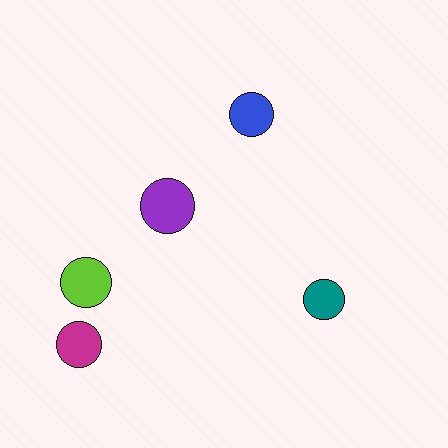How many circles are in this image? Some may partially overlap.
There are 5 circles.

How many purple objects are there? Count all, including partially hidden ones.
There is 1 purple object.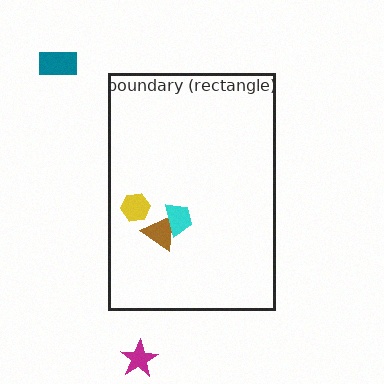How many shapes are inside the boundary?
3 inside, 2 outside.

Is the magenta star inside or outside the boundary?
Outside.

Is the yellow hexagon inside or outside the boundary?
Inside.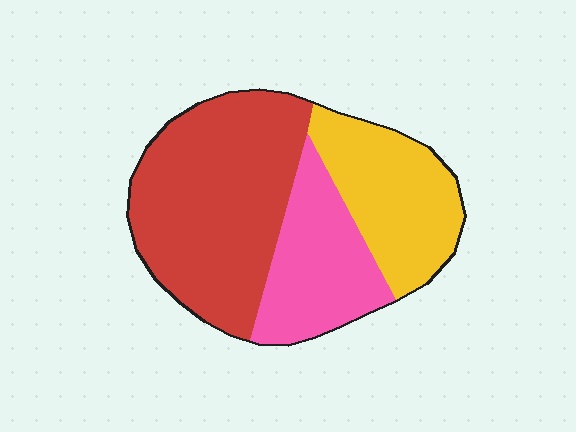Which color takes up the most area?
Red, at roughly 50%.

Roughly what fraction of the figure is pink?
Pink covers about 25% of the figure.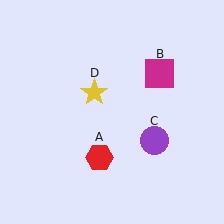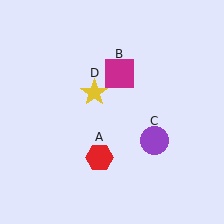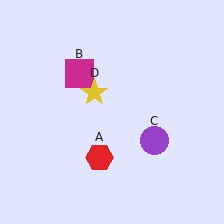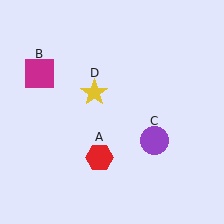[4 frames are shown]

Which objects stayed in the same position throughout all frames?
Red hexagon (object A) and purple circle (object C) and yellow star (object D) remained stationary.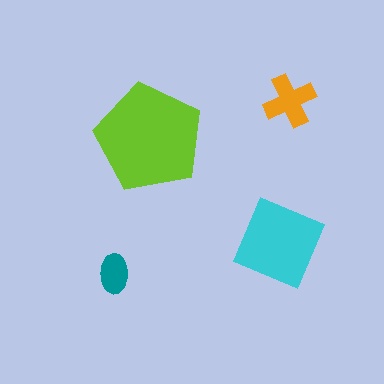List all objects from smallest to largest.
The teal ellipse, the orange cross, the cyan square, the lime pentagon.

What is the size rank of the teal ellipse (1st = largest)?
4th.